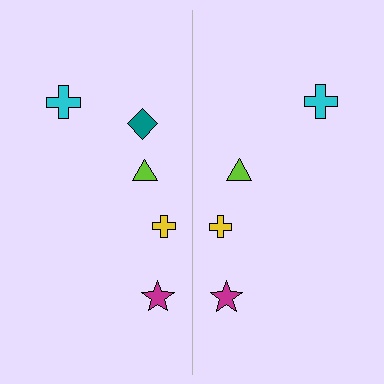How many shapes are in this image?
There are 9 shapes in this image.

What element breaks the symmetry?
A teal diamond is missing from the right side.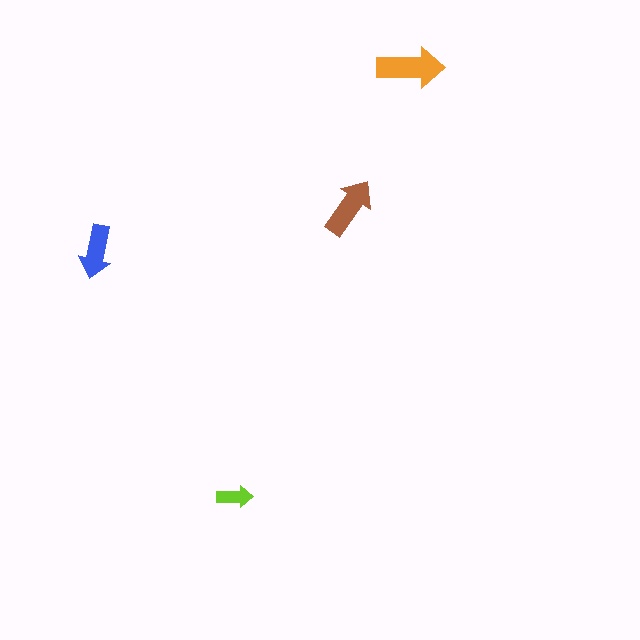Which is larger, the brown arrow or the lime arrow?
The brown one.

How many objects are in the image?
There are 4 objects in the image.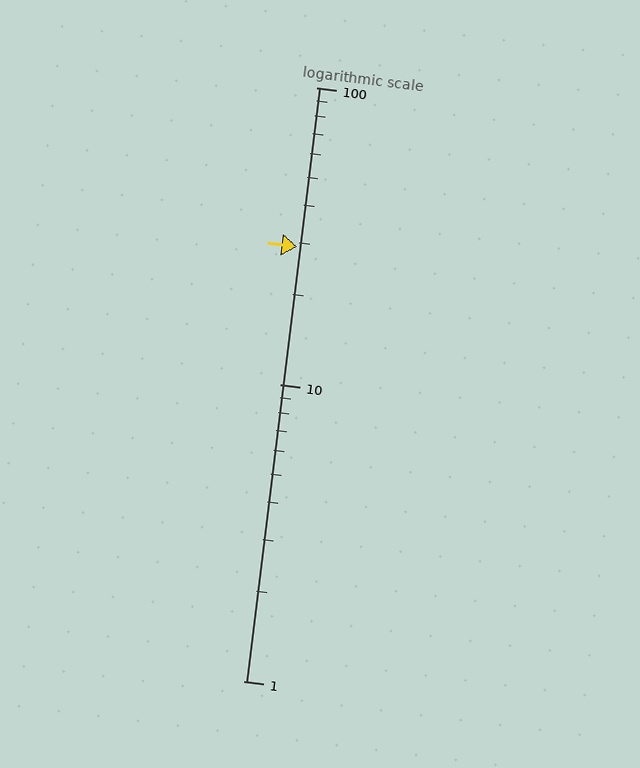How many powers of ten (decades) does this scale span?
The scale spans 2 decades, from 1 to 100.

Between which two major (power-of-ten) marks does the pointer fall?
The pointer is between 10 and 100.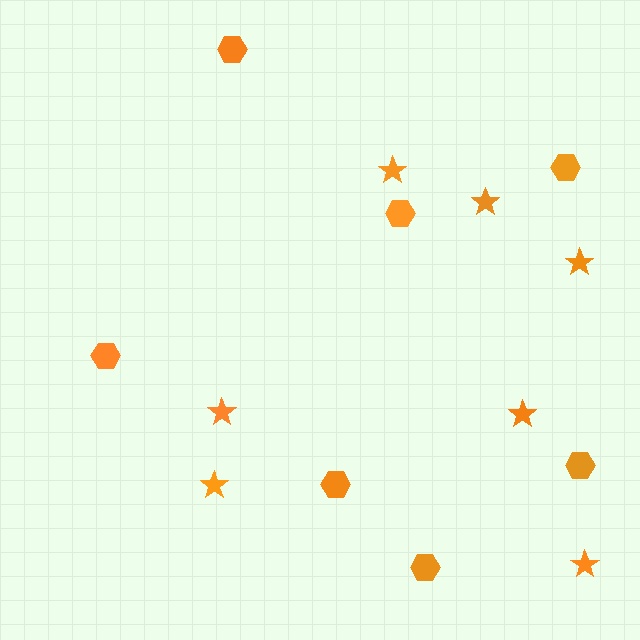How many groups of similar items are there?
There are 2 groups: one group of hexagons (7) and one group of stars (7).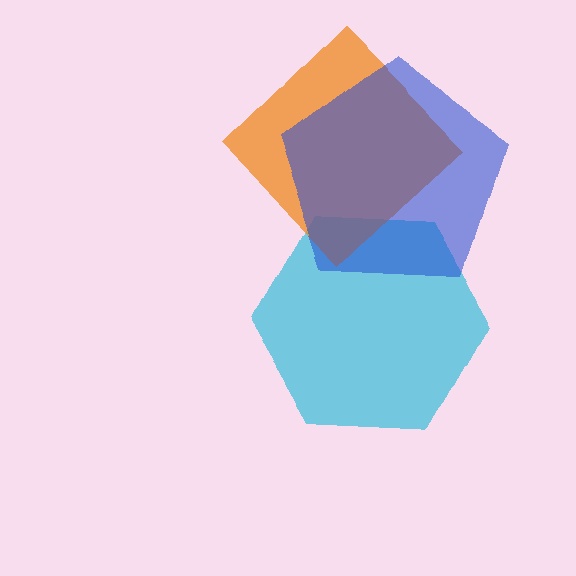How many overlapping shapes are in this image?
There are 3 overlapping shapes in the image.